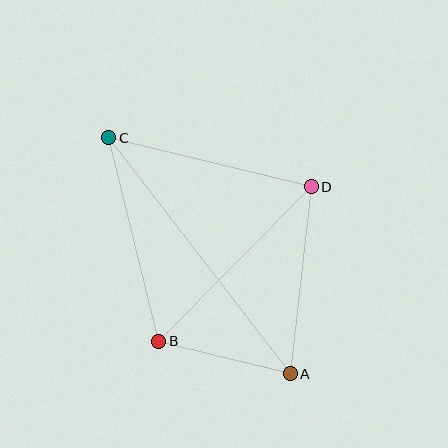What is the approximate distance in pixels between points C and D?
The distance between C and D is approximately 208 pixels.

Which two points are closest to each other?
Points A and B are closest to each other.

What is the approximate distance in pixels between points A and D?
The distance between A and D is approximately 188 pixels.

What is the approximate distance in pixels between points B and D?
The distance between B and D is approximately 217 pixels.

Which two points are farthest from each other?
Points A and C are farthest from each other.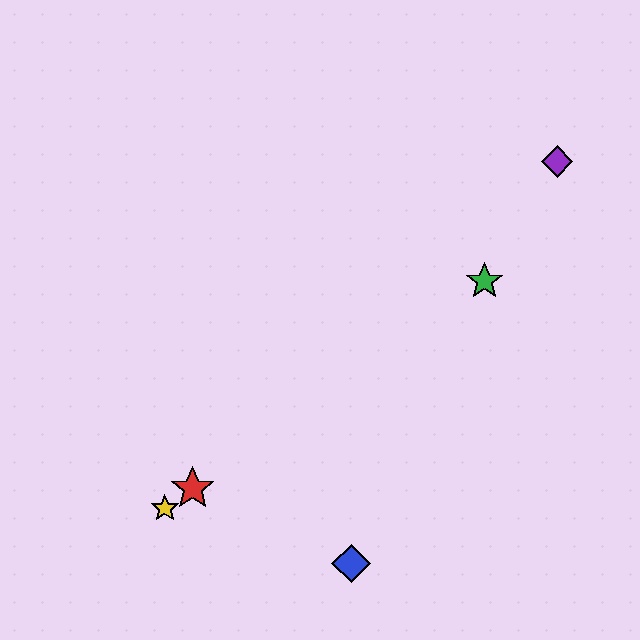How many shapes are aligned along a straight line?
3 shapes (the red star, the green star, the yellow star) are aligned along a straight line.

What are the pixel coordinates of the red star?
The red star is at (193, 489).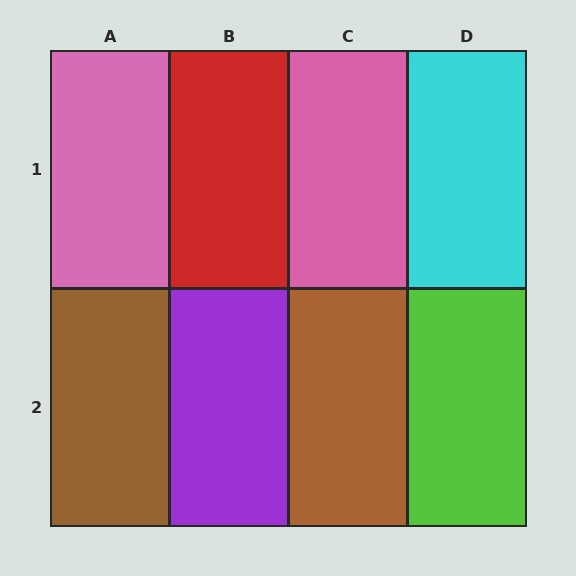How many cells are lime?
1 cell is lime.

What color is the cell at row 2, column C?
Brown.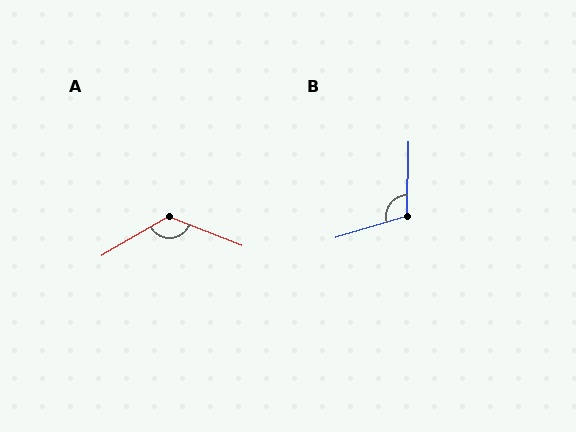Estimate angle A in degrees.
Approximately 128 degrees.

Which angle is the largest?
A, at approximately 128 degrees.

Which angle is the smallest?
B, at approximately 108 degrees.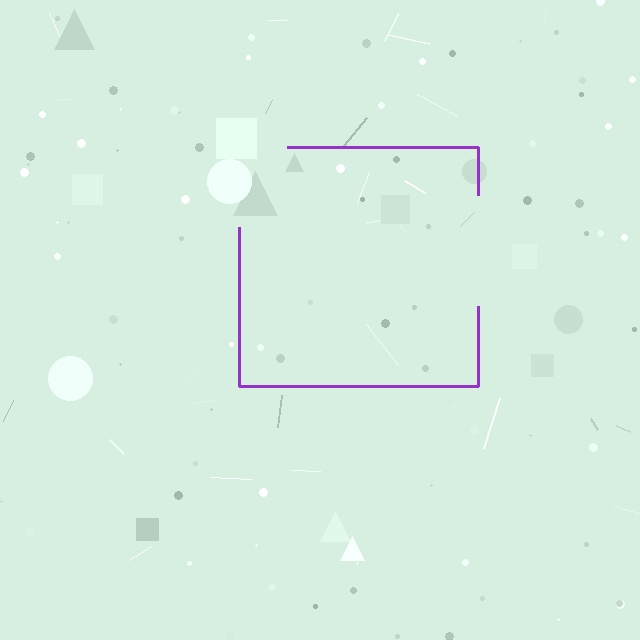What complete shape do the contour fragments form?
The contour fragments form a square.